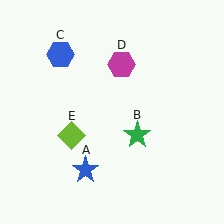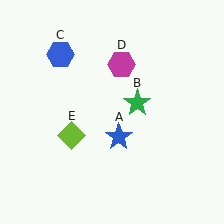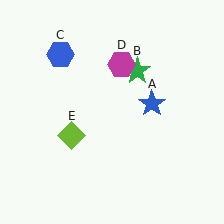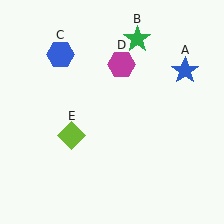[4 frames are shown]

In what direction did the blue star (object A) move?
The blue star (object A) moved up and to the right.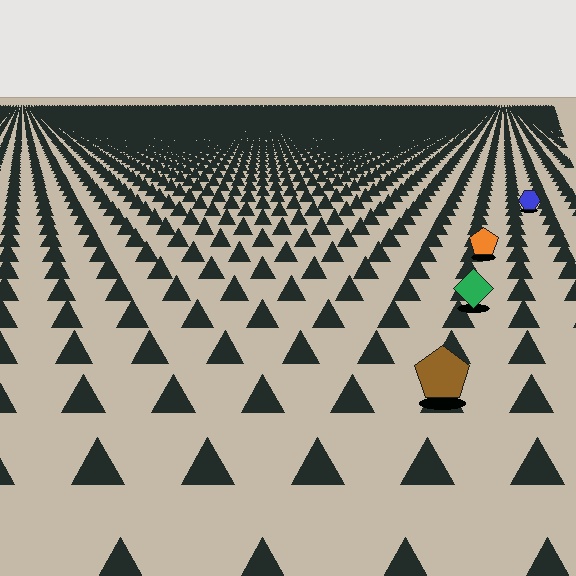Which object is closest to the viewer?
The brown pentagon is closest. The texture marks near it are larger and more spread out.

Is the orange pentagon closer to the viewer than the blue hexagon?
Yes. The orange pentagon is closer — you can tell from the texture gradient: the ground texture is coarser near it.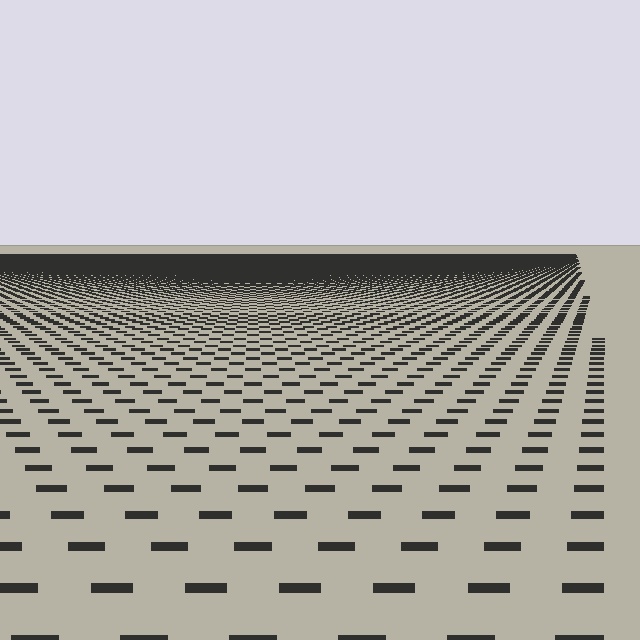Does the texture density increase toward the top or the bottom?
Density increases toward the top.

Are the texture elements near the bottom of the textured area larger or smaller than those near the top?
Larger. Near the bottom, elements are closer to the viewer and appear at a bigger on-screen size.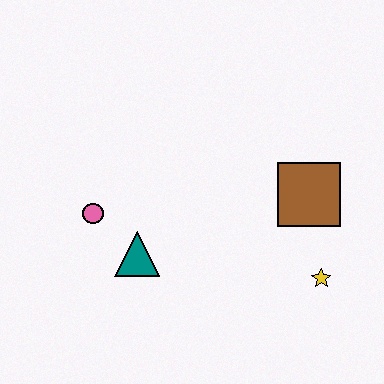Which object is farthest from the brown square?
The pink circle is farthest from the brown square.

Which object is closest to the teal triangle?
The pink circle is closest to the teal triangle.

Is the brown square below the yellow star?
No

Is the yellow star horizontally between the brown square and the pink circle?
No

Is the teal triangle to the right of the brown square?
No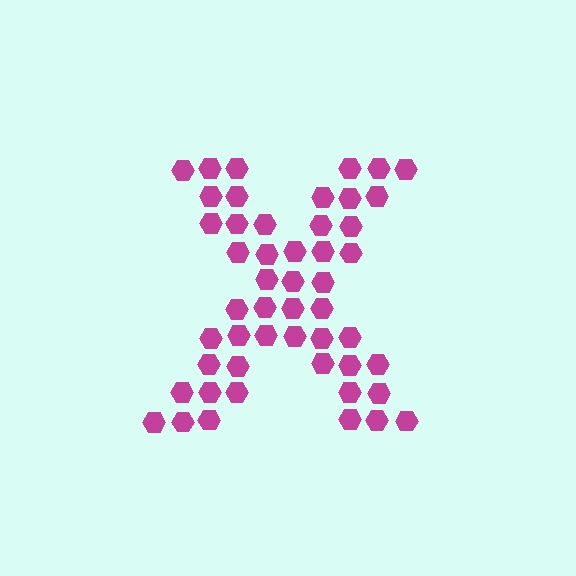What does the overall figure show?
The overall figure shows the letter X.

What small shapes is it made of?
It is made of small hexagons.